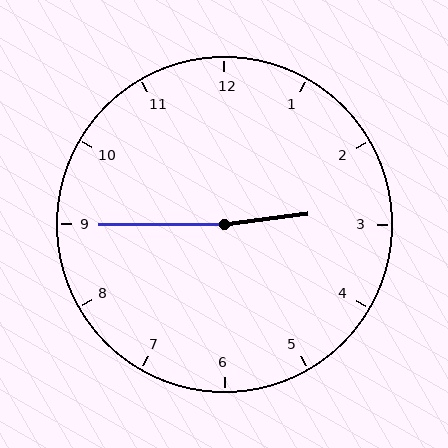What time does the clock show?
2:45.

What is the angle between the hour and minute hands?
Approximately 172 degrees.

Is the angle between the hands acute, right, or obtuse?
It is obtuse.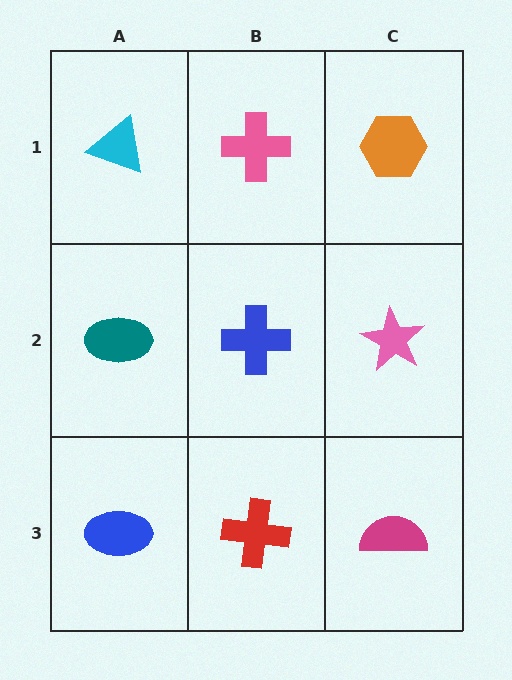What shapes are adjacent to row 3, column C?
A pink star (row 2, column C), a red cross (row 3, column B).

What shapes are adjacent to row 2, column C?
An orange hexagon (row 1, column C), a magenta semicircle (row 3, column C), a blue cross (row 2, column B).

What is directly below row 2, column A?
A blue ellipse.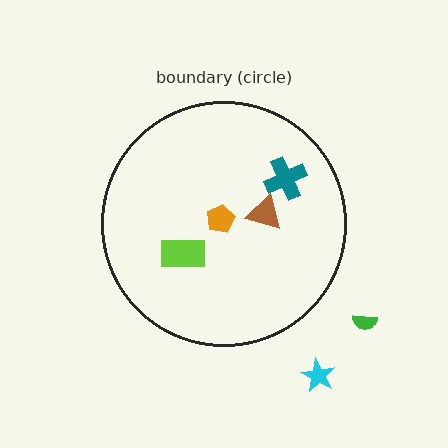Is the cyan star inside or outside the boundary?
Outside.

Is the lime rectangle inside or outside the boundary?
Inside.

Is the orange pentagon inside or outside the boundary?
Inside.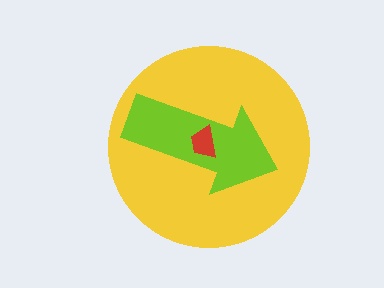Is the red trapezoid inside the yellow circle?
Yes.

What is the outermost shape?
The yellow circle.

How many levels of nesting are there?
3.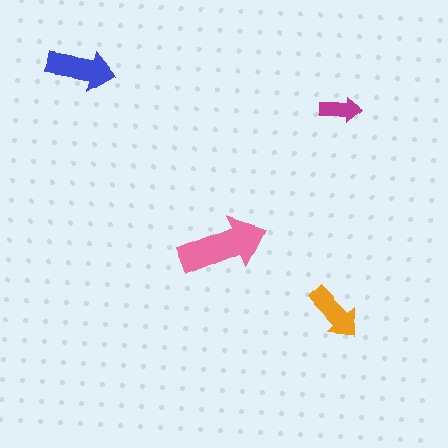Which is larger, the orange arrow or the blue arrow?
The blue one.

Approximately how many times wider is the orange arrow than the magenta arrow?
About 1.5 times wider.